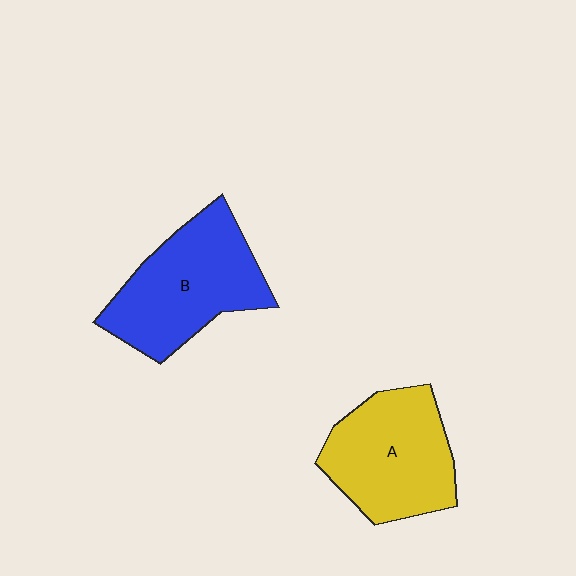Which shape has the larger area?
Shape B (blue).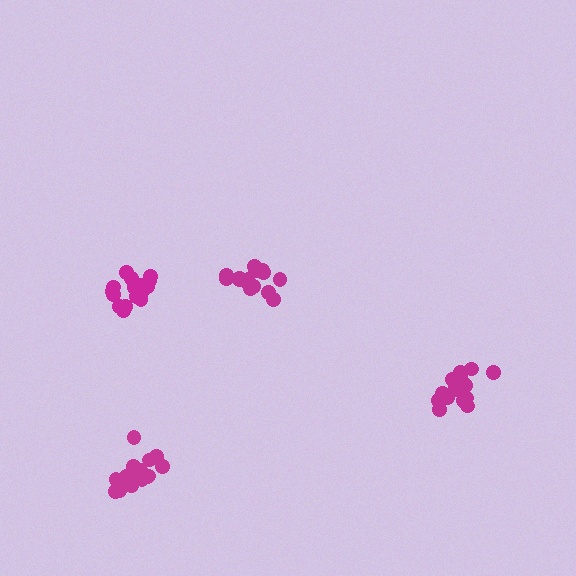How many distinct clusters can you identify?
There are 4 distinct clusters.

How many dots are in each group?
Group 1: 16 dots, Group 2: 17 dots, Group 3: 16 dots, Group 4: 18 dots (67 total).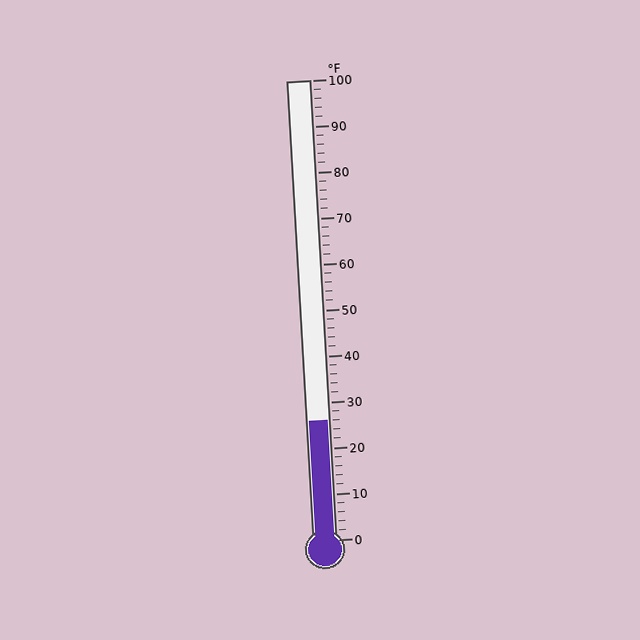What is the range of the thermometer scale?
The thermometer scale ranges from 0°F to 100°F.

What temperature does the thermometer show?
The thermometer shows approximately 26°F.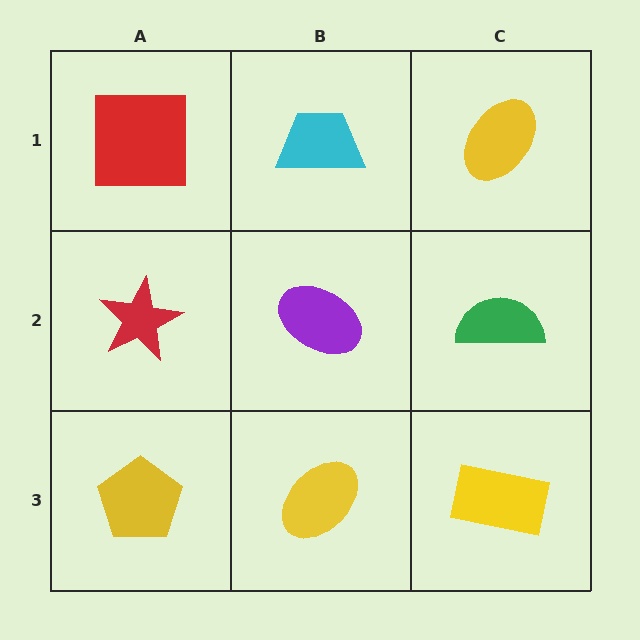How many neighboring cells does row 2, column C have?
3.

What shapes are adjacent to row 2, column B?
A cyan trapezoid (row 1, column B), a yellow ellipse (row 3, column B), a red star (row 2, column A), a green semicircle (row 2, column C).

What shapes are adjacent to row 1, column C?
A green semicircle (row 2, column C), a cyan trapezoid (row 1, column B).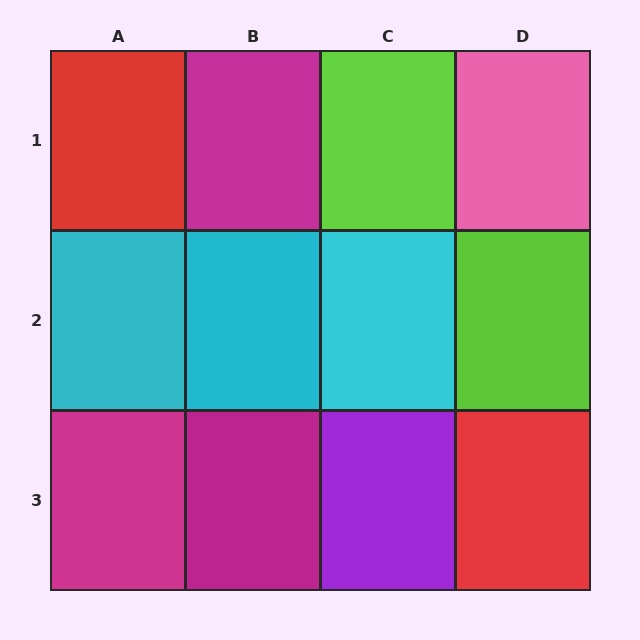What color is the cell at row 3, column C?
Purple.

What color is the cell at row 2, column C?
Cyan.